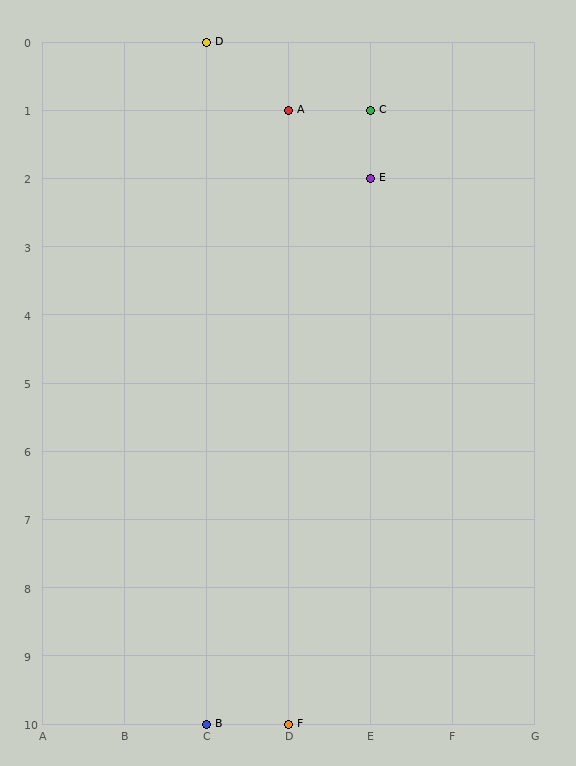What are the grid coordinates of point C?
Point C is at grid coordinates (E, 1).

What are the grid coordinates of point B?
Point B is at grid coordinates (C, 10).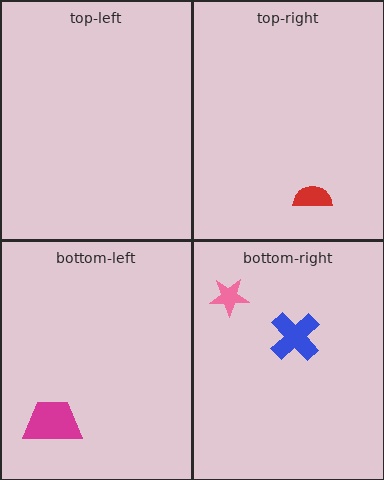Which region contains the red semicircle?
The top-right region.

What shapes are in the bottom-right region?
The pink star, the blue cross.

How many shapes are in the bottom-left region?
1.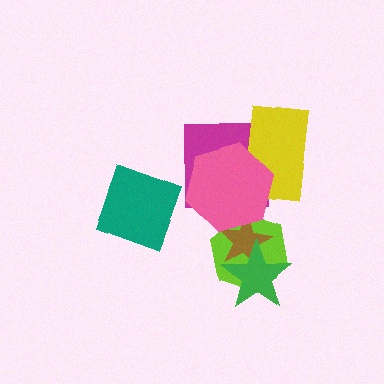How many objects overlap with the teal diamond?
0 objects overlap with the teal diamond.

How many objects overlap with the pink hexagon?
4 objects overlap with the pink hexagon.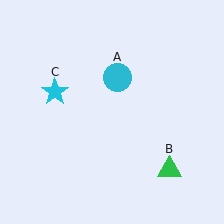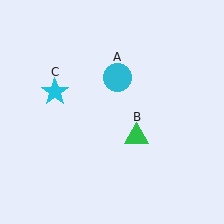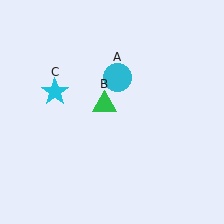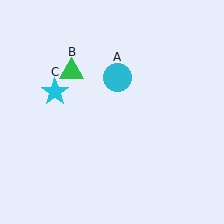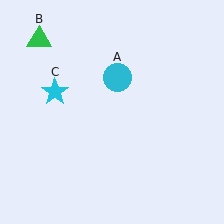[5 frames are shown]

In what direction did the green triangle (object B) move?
The green triangle (object B) moved up and to the left.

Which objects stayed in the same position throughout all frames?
Cyan circle (object A) and cyan star (object C) remained stationary.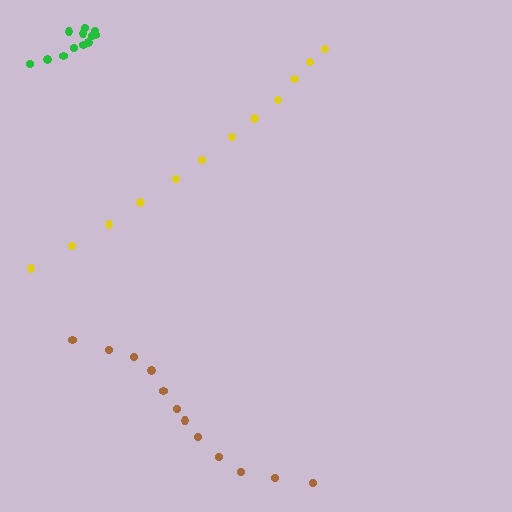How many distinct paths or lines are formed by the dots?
There are 3 distinct paths.